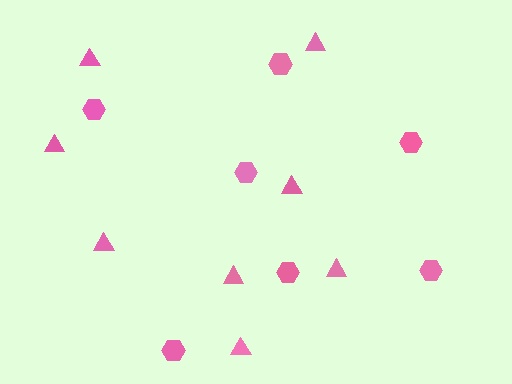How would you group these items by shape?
There are 2 groups: one group of hexagons (7) and one group of triangles (8).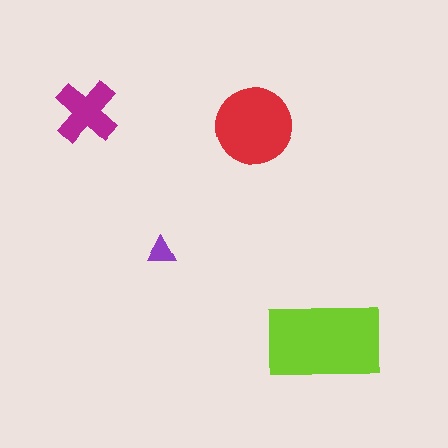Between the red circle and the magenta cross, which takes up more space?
The red circle.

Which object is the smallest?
The purple triangle.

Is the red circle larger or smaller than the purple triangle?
Larger.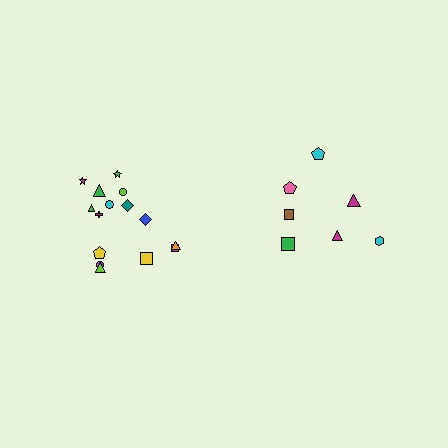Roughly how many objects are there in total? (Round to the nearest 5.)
Roughly 20 objects in total.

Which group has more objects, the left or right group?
The left group.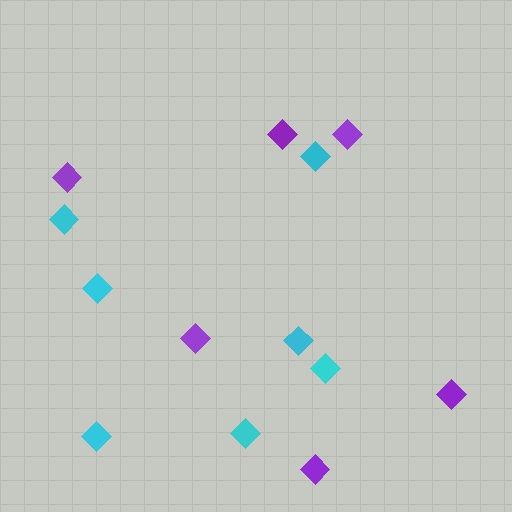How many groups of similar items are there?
There are 2 groups: one group of purple diamonds (6) and one group of cyan diamonds (7).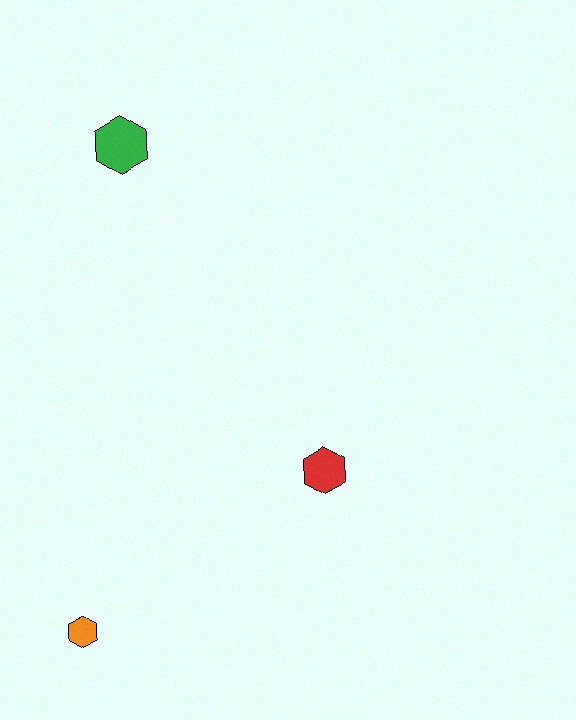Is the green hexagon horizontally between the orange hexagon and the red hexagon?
Yes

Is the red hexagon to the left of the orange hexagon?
No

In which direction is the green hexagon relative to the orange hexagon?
The green hexagon is above the orange hexagon.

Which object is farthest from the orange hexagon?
The green hexagon is farthest from the orange hexagon.